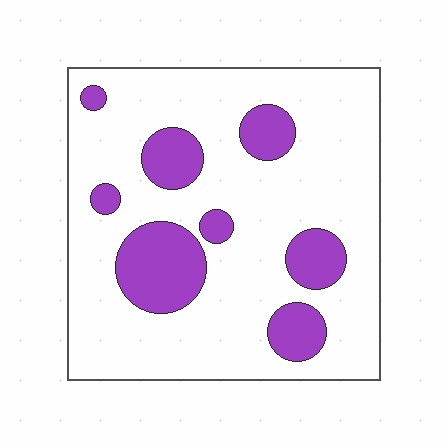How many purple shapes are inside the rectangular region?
8.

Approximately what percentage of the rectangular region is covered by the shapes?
Approximately 20%.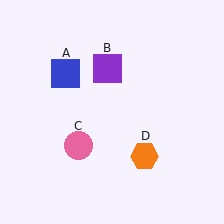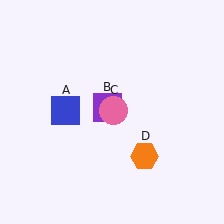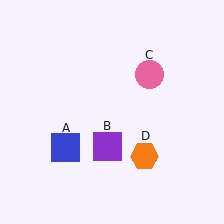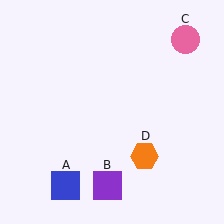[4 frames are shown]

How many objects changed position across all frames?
3 objects changed position: blue square (object A), purple square (object B), pink circle (object C).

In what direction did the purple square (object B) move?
The purple square (object B) moved down.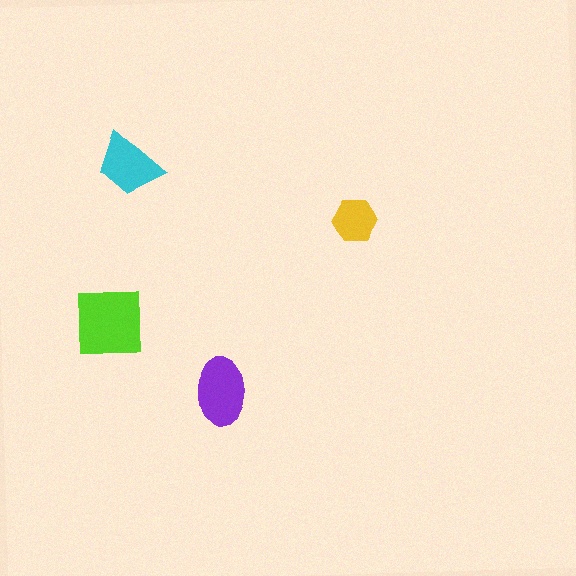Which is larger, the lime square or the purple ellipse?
The lime square.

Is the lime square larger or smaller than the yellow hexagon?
Larger.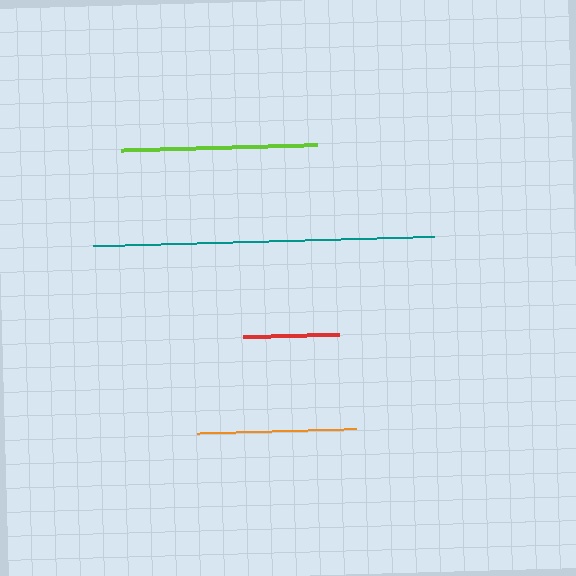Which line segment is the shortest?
The red line is the shortest at approximately 96 pixels.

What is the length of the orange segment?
The orange segment is approximately 159 pixels long.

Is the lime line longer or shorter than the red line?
The lime line is longer than the red line.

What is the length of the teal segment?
The teal segment is approximately 341 pixels long.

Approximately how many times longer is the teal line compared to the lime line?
The teal line is approximately 1.7 times the length of the lime line.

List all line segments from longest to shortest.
From longest to shortest: teal, lime, orange, red.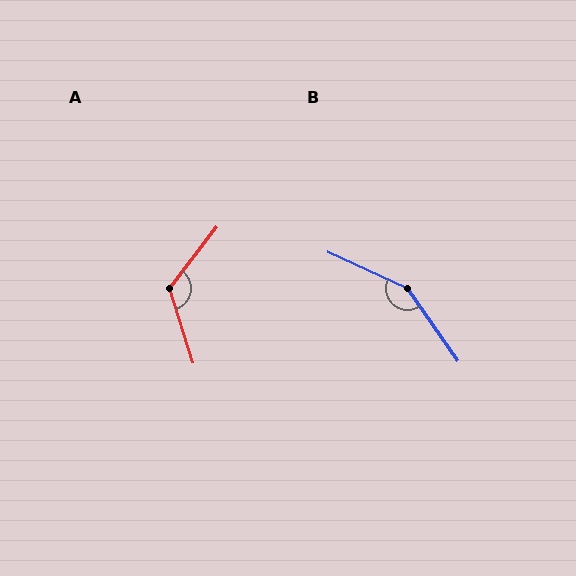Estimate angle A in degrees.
Approximately 125 degrees.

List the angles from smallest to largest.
A (125°), B (150°).